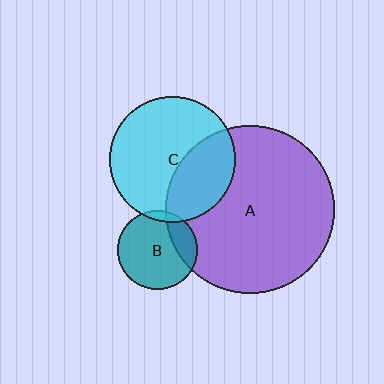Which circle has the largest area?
Circle A (purple).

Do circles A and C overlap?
Yes.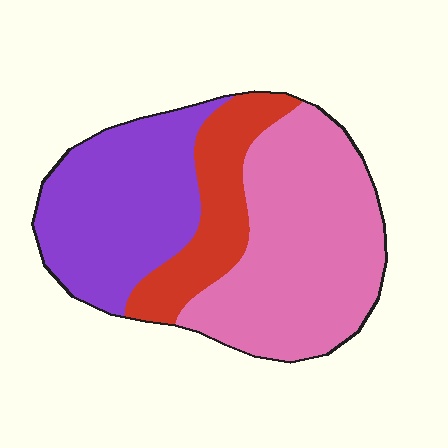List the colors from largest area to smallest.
From largest to smallest: pink, purple, red.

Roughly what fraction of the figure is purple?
Purple covers around 35% of the figure.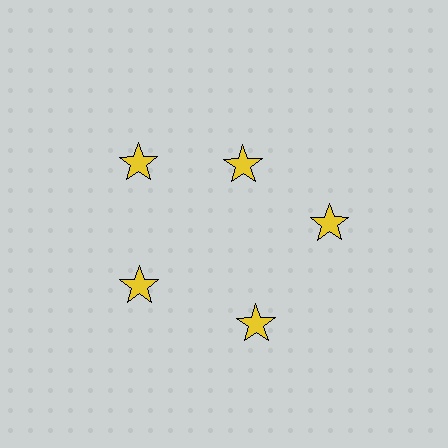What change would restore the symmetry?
The symmetry would be restored by moving it outward, back onto the ring so that all 5 stars sit at equal angles and equal distance from the center.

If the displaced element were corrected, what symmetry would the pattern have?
It would have 5-fold rotational symmetry — the pattern would map onto itself every 72 degrees.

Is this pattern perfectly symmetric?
No. The 5 yellow stars are arranged in a ring, but one element near the 1 o'clock position is pulled inward toward the center, breaking the 5-fold rotational symmetry.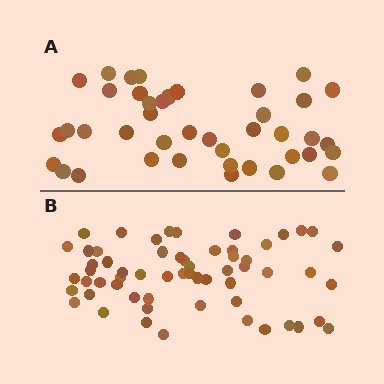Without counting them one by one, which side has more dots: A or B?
Region B (the bottom region) has more dots.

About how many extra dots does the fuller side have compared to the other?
Region B has approximately 20 more dots than region A.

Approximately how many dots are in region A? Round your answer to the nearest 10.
About 40 dots. (The exact count is 41, which rounds to 40.)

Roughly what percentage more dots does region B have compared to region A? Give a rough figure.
About 45% more.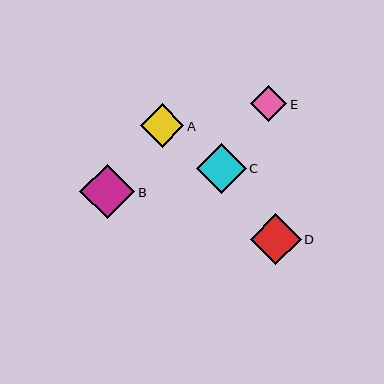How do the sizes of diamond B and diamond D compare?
Diamond B and diamond D are approximately the same size.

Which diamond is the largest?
Diamond B is the largest with a size of approximately 55 pixels.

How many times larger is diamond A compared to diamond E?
Diamond A is approximately 1.2 times the size of diamond E.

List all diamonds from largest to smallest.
From largest to smallest: B, D, C, A, E.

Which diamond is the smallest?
Diamond E is the smallest with a size of approximately 36 pixels.